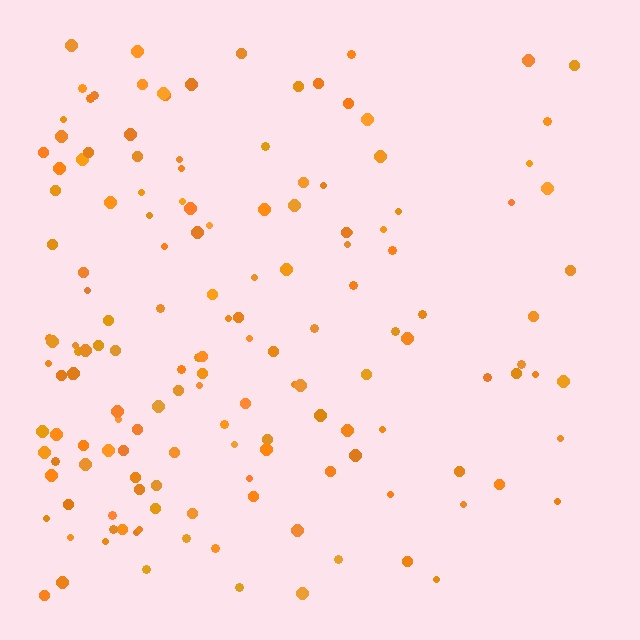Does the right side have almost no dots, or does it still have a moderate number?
Still a moderate number, just noticeably fewer than the left.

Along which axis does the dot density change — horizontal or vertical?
Horizontal.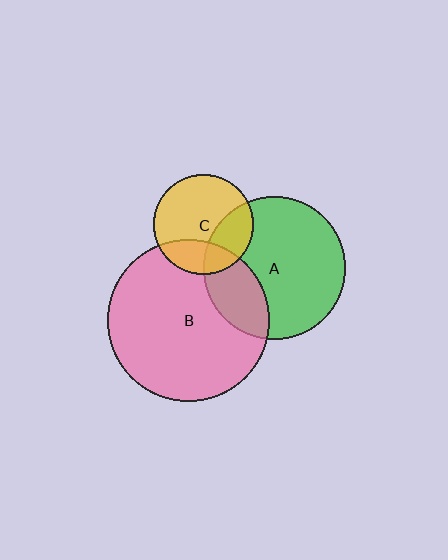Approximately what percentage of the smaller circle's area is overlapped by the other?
Approximately 25%.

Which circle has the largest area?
Circle B (pink).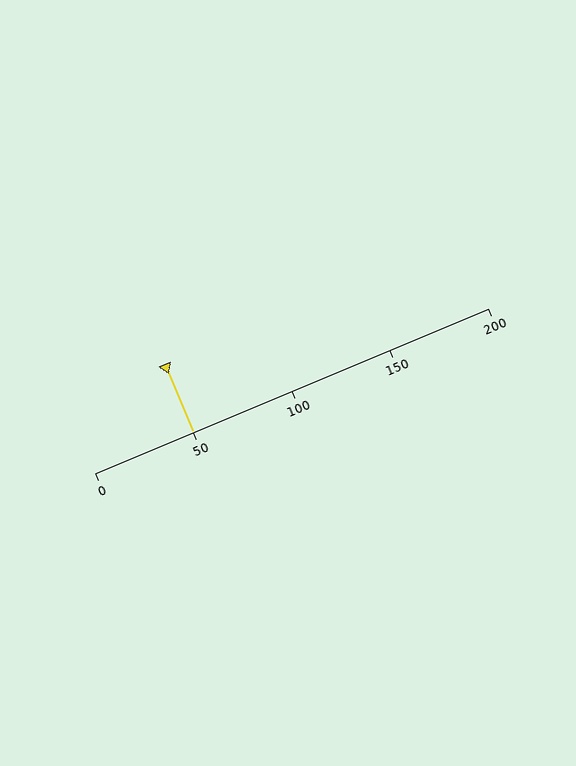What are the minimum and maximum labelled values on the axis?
The axis runs from 0 to 200.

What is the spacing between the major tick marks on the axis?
The major ticks are spaced 50 apart.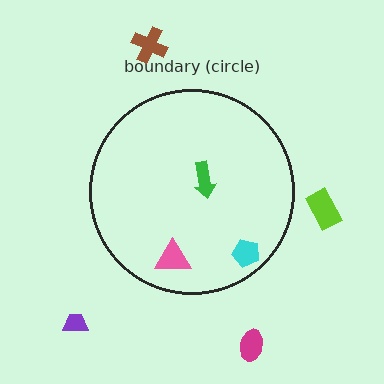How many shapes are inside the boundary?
3 inside, 4 outside.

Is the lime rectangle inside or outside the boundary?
Outside.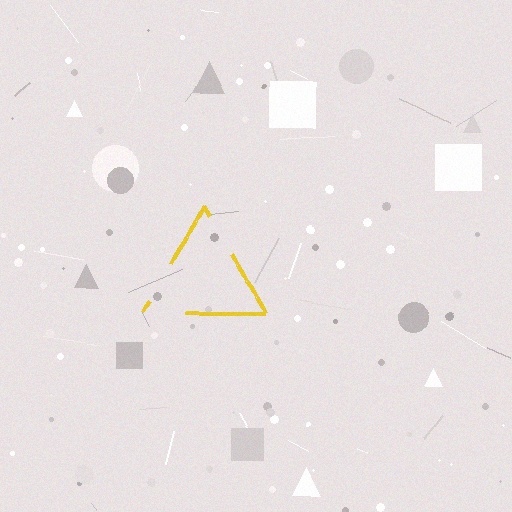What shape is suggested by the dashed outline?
The dashed outline suggests a triangle.